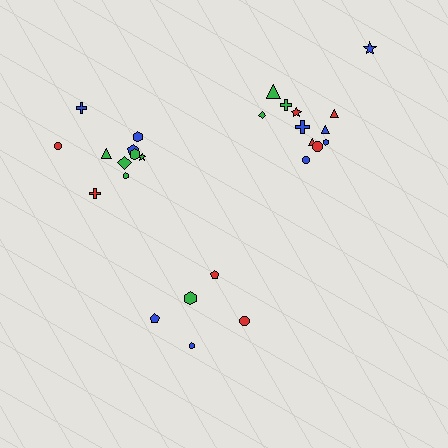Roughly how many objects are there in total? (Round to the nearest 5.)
Roughly 25 objects in total.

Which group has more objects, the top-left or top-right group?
The top-right group.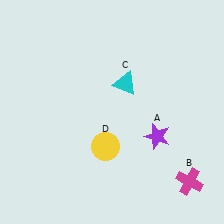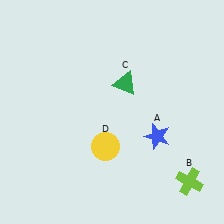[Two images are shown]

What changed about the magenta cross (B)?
In Image 1, B is magenta. In Image 2, it changed to lime.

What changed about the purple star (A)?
In Image 1, A is purple. In Image 2, it changed to blue.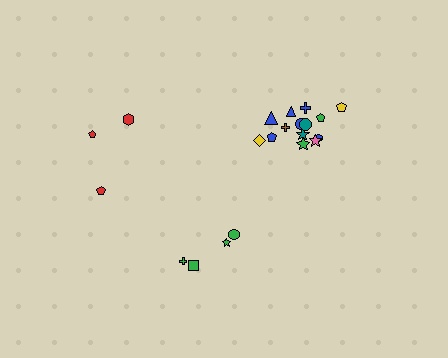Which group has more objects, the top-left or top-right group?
The top-right group.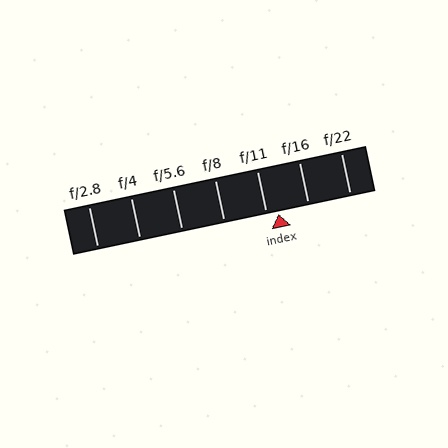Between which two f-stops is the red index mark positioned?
The index mark is between f/11 and f/16.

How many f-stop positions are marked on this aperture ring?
There are 7 f-stop positions marked.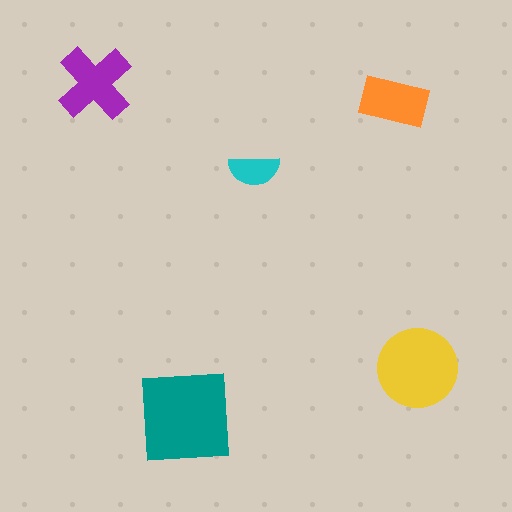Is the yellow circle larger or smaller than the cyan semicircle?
Larger.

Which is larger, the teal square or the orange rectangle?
The teal square.